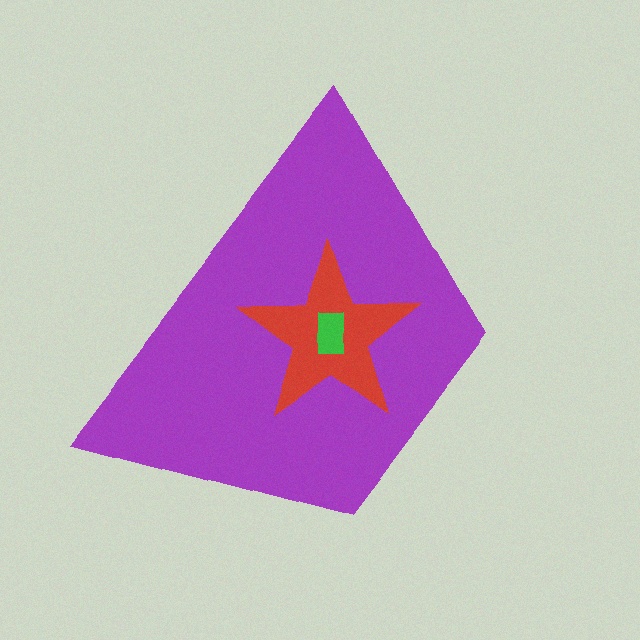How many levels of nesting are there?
3.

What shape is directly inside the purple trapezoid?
The red star.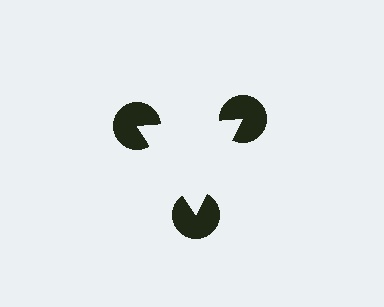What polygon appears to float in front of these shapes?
An illusory triangle — its edges are inferred from the aligned wedge cuts in the pac-man discs, not physically drawn.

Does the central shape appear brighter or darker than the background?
It typically appears slightly brighter than the background, even though no actual brightness change is drawn.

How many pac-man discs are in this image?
There are 3 — one at each vertex of the illusory triangle.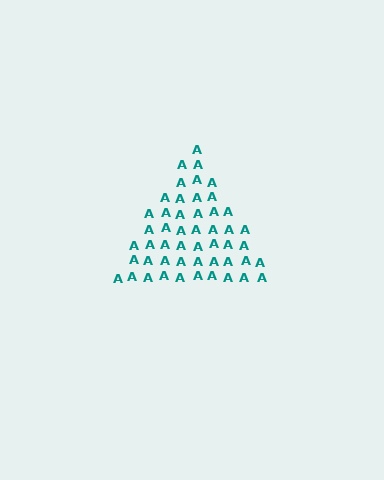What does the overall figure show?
The overall figure shows a triangle.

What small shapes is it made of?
It is made of small letter A's.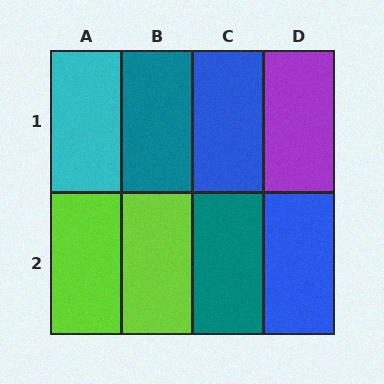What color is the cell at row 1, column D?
Purple.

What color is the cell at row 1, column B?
Teal.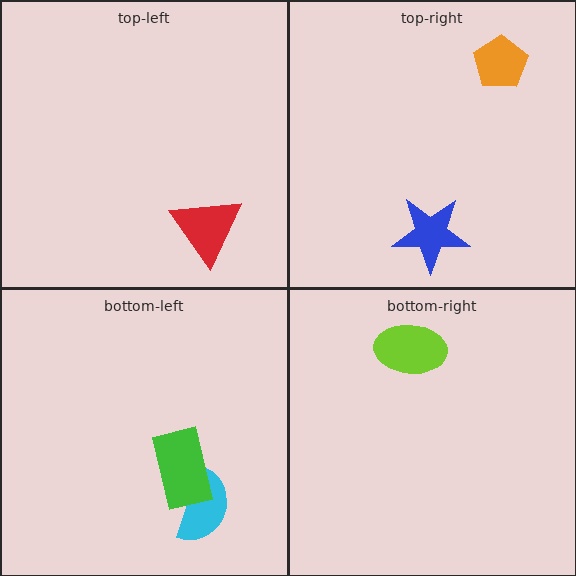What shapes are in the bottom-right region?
The lime ellipse.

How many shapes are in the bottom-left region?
2.